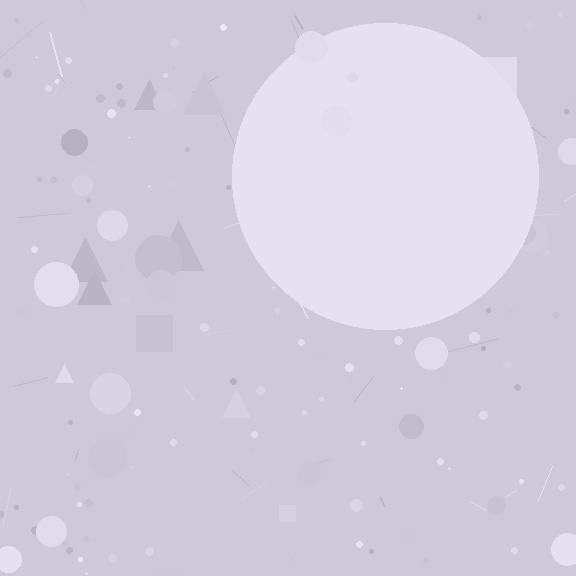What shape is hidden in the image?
A circle is hidden in the image.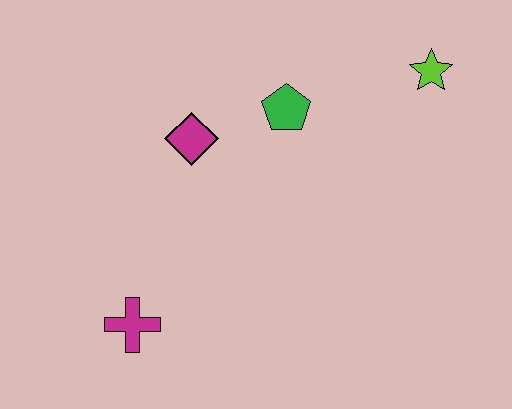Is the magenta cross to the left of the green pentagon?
Yes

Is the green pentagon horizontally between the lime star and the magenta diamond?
Yes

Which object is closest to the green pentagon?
The magenta diamond is closest to the green pentagon.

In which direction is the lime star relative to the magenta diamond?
The lime star is to the right of the magenta diamond.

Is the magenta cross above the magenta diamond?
No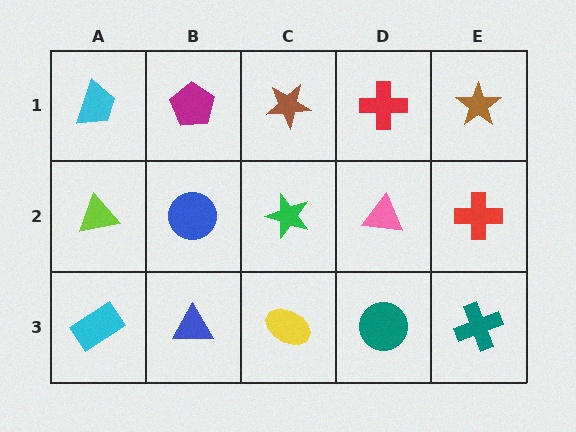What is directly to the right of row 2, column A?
A blue circle.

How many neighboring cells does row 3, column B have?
3.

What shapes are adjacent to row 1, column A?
A lime triangle (row 2, column A), a magenta pentagon (row 1, column B).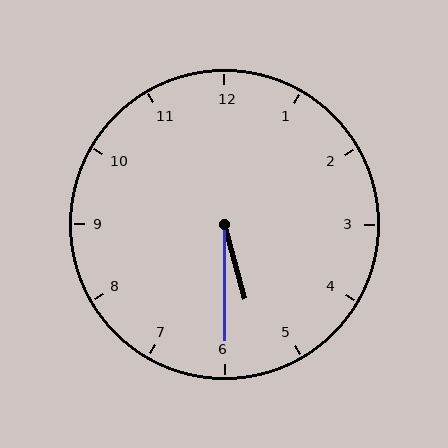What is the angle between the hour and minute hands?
Approximately 15 degrees.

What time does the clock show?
5:30.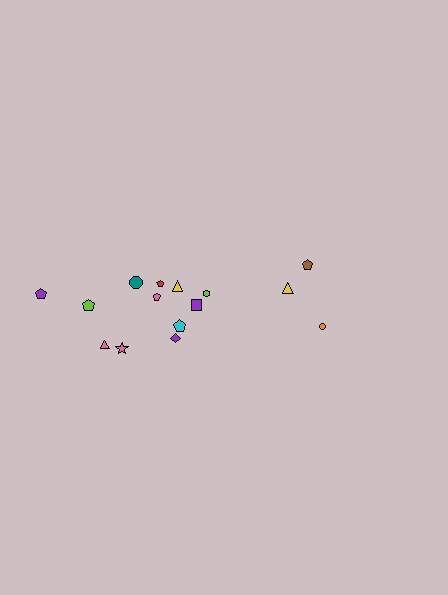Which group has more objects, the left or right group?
The left group.